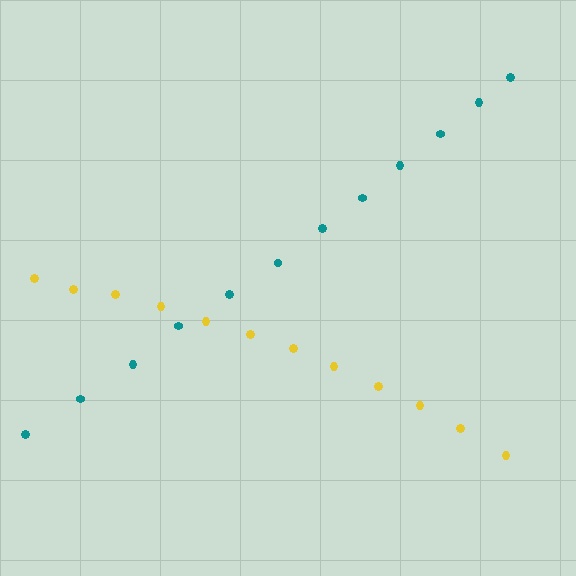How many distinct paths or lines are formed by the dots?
There are 2 distinct paths.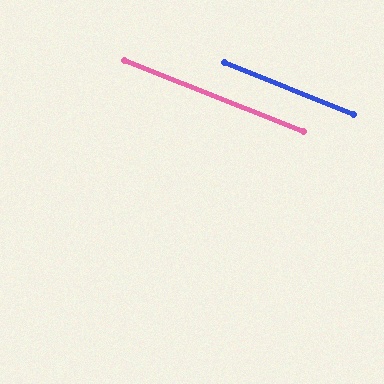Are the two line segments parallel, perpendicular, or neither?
Parallel — their directions differ by only 0.3°.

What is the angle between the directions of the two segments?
Approximately 0 degrees.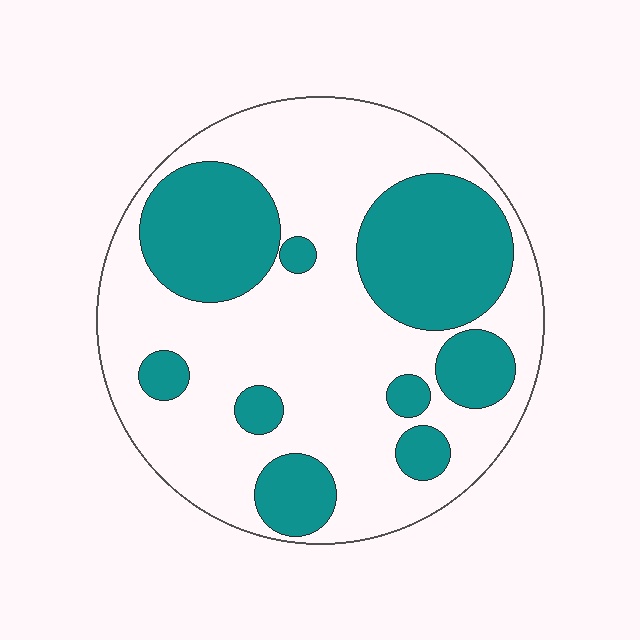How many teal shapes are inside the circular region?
9.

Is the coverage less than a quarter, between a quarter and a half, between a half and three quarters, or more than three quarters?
Between a quarter and a half.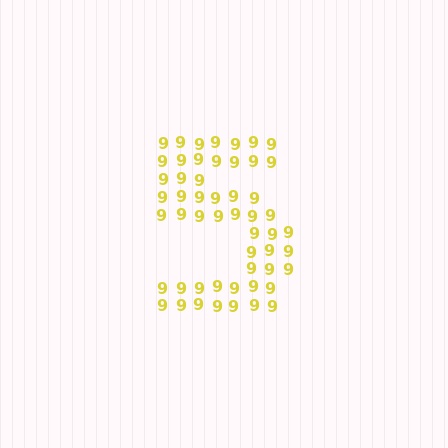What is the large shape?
The large shape is the digit 5.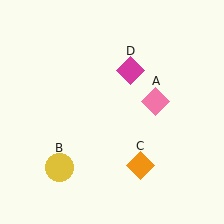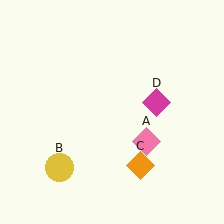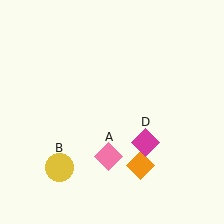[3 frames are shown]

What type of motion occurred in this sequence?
The pink diamond (object A), magenta diamond (object D) rotated clockwise around the center of the scene.